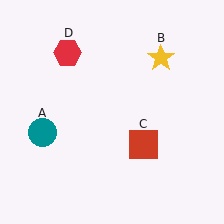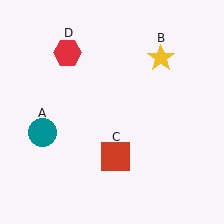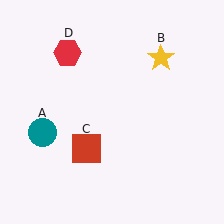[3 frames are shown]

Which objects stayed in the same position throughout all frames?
Teal circle (object A) and yellow star (object B) and red hexagon (object D) remained stationary.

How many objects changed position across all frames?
1 object changed position: red square (object C).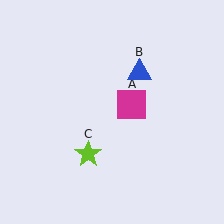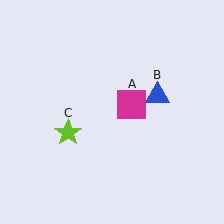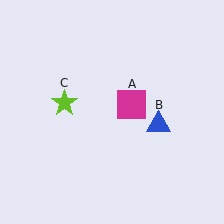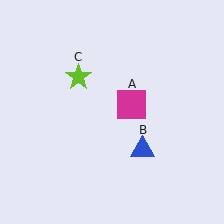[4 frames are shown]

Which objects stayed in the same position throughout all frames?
Magenta square (object A) remained stationary.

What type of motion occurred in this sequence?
The blue triangle (object B), lime star (object C) rotated clockwise around the center of the scene.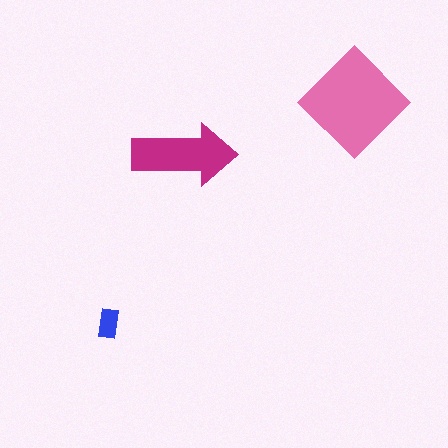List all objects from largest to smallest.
The pink diamond, the magenta arrow, the blue rectangle.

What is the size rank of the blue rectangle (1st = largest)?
3rd.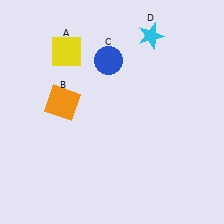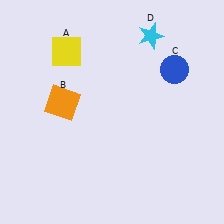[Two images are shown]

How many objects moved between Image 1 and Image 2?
1 object moved between the two images.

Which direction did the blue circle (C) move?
The blue circle (C) moved right.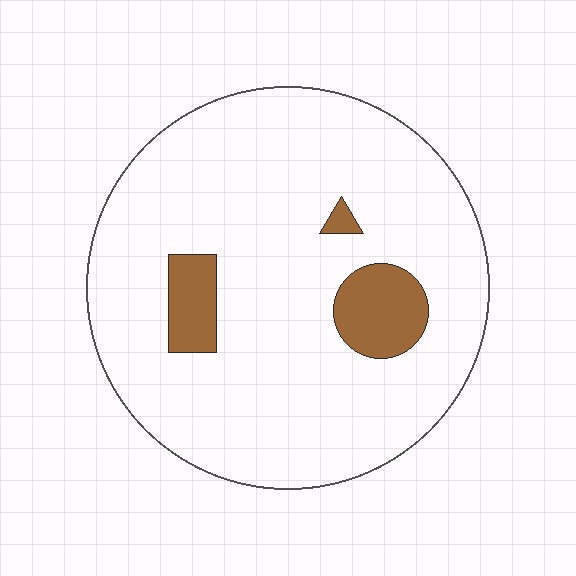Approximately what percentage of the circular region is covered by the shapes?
Approximately 10%.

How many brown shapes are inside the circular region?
3.